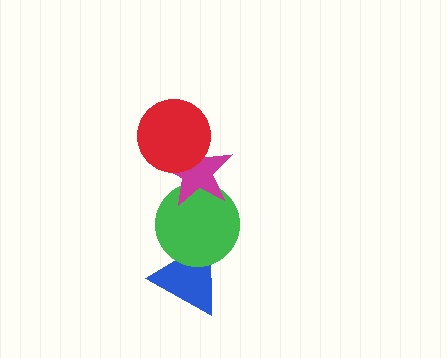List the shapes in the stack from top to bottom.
From top to bottom: the red circle, the magenta star, the green circle, the blue triangle.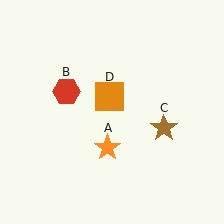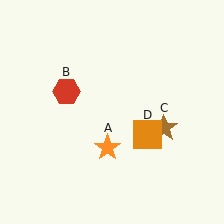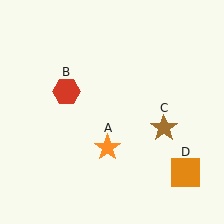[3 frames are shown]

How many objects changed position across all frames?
1 object changed position: orange square (object D).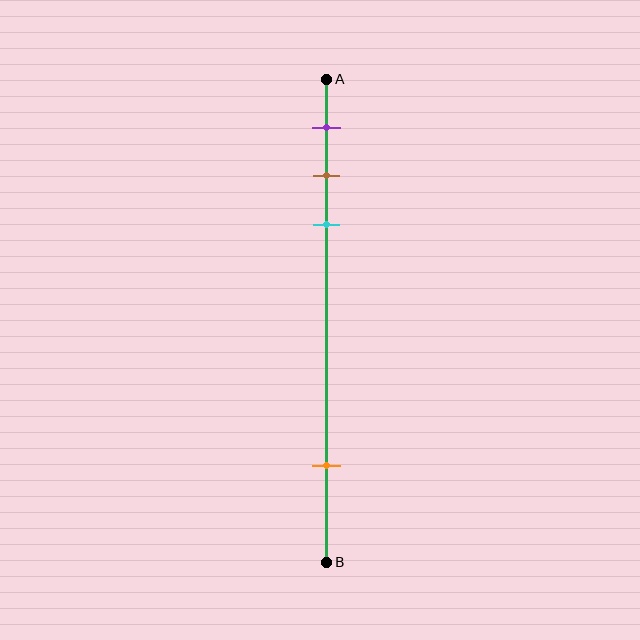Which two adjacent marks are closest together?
The brown and cyan marks are the closest adjacent pair.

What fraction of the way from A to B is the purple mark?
The purple mark is approximately 10% (0.1) of the way from A to B.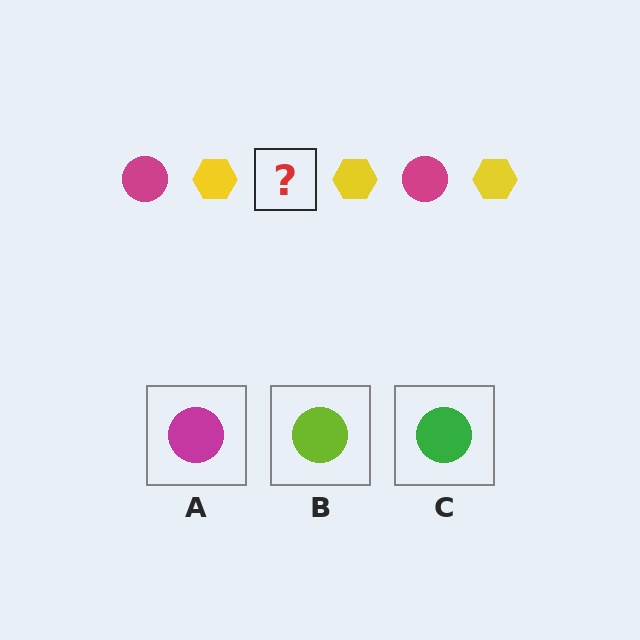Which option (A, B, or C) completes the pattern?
A.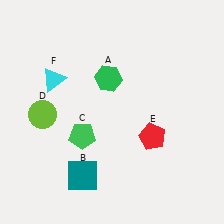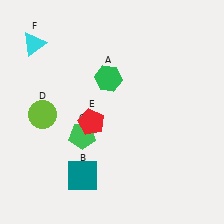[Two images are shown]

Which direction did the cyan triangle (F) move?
The cyan triangle (F) moved up.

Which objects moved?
The objects that moved are: the red pentagon (E), the cyan triangle (F).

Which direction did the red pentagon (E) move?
The red pentagon (E) moved left.